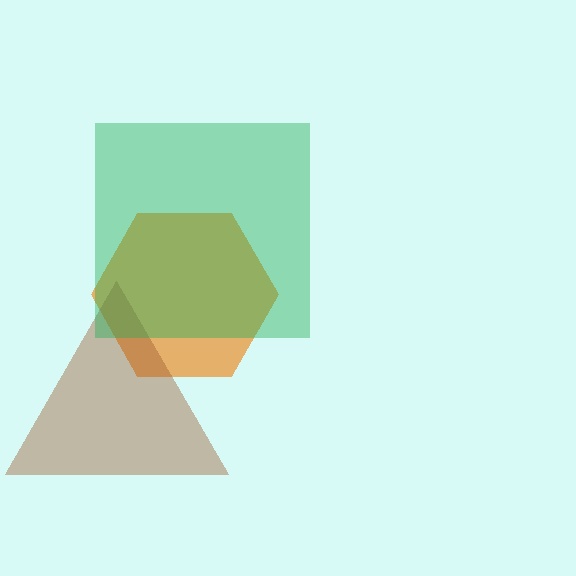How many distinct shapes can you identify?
There are 3 distinct shapes: an orange hexagon, a brown triangle, a green square.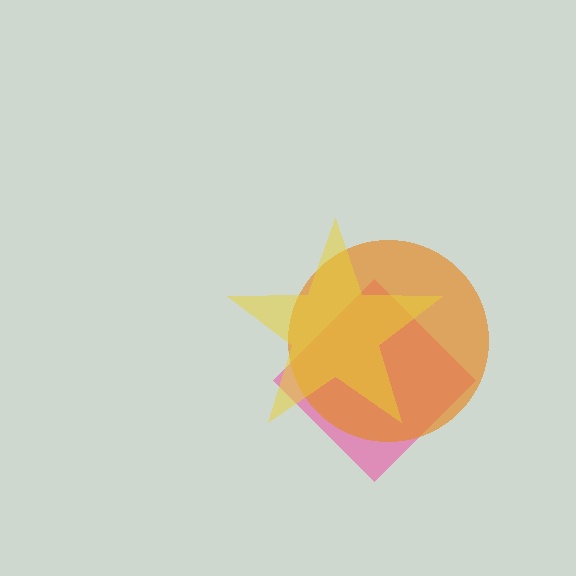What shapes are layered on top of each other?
The layered shapes are: a pink diamond, an orange circle, a yellow star.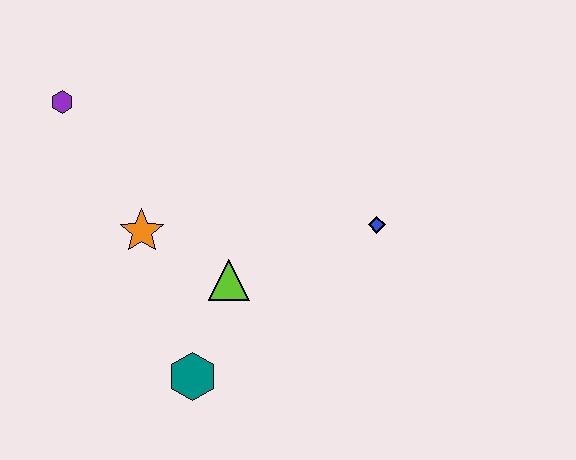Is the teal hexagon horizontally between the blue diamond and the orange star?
Yes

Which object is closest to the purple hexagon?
The orange star is closest to the purple hexagon.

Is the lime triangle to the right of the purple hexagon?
Yes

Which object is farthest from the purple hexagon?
The blue diamond is farthest from the purple hexagon.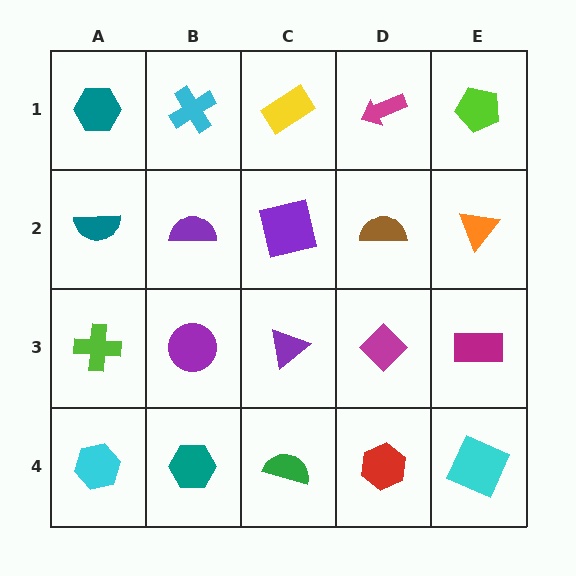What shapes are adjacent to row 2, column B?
A cyan cross (row 1, column B), a purple circle (row 3, column B), a teal semicircle (row 2, column A), a purple square (row 2, column C).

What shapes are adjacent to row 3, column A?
A teal semicircle (row 2, column A), a cyan hexagon (row 4, column A), a purple circle (row 3, column B).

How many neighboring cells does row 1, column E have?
2.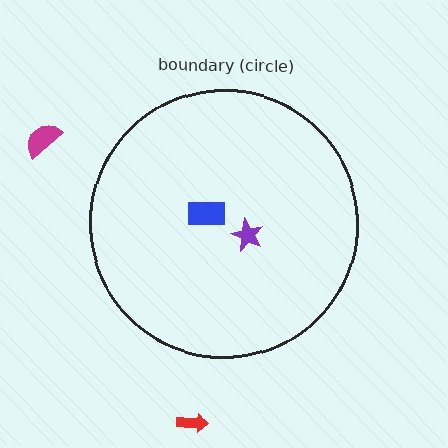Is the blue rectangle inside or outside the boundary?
Inside.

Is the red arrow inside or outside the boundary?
Outside.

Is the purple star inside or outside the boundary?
Inside.